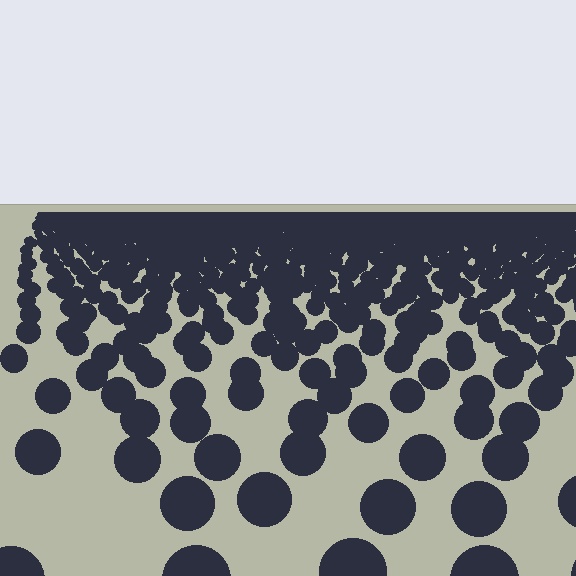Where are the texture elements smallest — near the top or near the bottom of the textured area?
Near the top.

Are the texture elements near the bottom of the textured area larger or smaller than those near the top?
Larger. Near the bottom, elements are closer to the viewer and appear at a bigger on-screen size.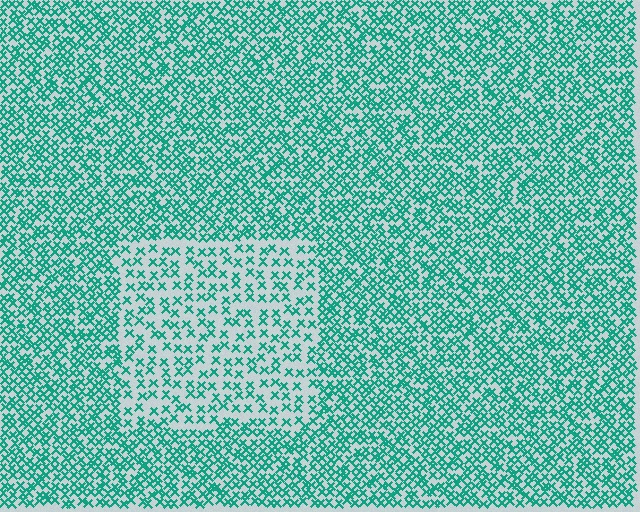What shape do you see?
I see a rectangle.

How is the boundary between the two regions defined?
The boundary is defined by a change in element density (approximately 2.0x ratio). All elements are the same color, size, and shape.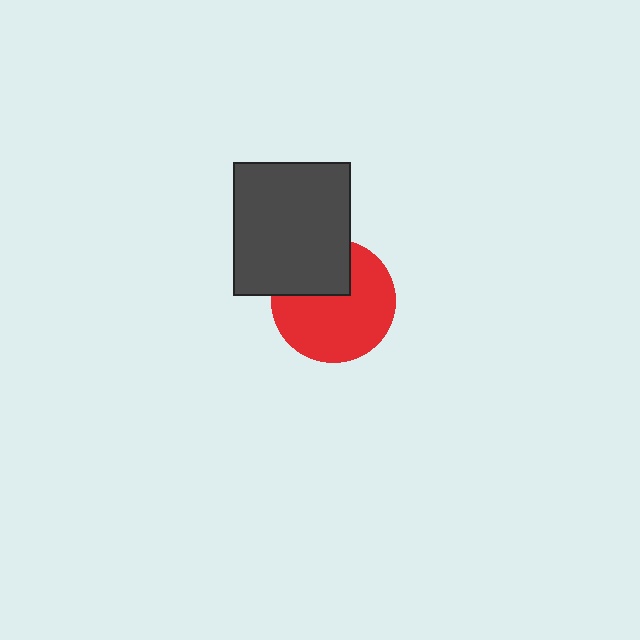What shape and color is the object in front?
The object in front is a dark gray rectangle.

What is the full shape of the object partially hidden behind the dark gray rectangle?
The partially hidden object is a red circle.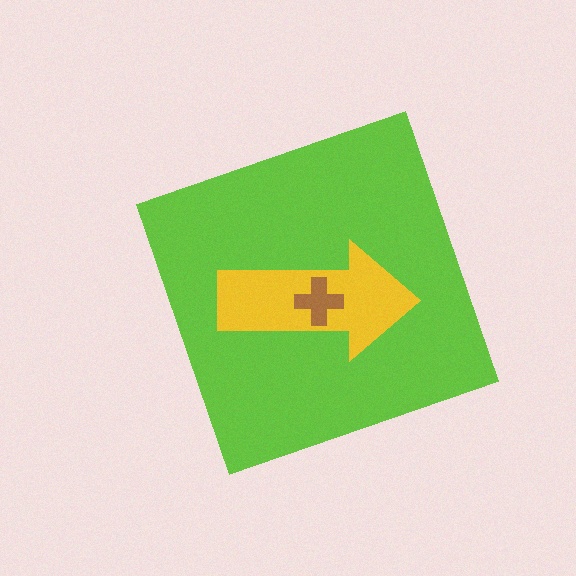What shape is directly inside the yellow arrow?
The brown cross.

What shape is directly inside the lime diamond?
The yellow arrow.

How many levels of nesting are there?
3.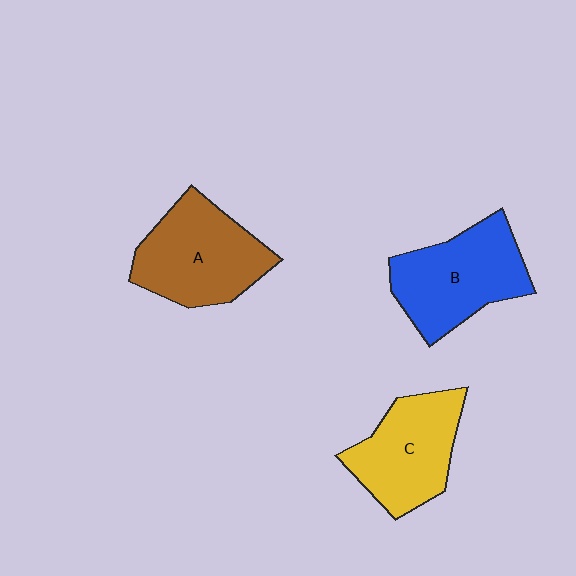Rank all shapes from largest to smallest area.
From largest to smallest: A (brown), B (blue), C (yellow).